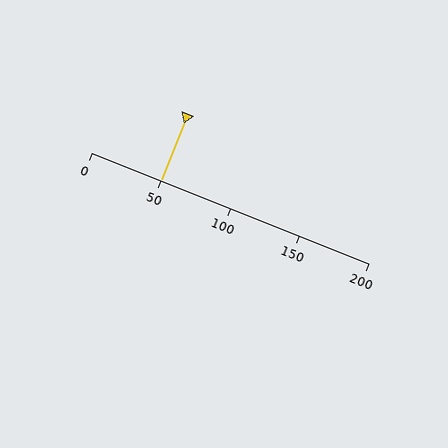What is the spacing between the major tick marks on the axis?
The major ticks are spaced 50 apart.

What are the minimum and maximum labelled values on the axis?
The axis runs from 0 to 200.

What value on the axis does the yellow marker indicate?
The marker indicates approximately 50.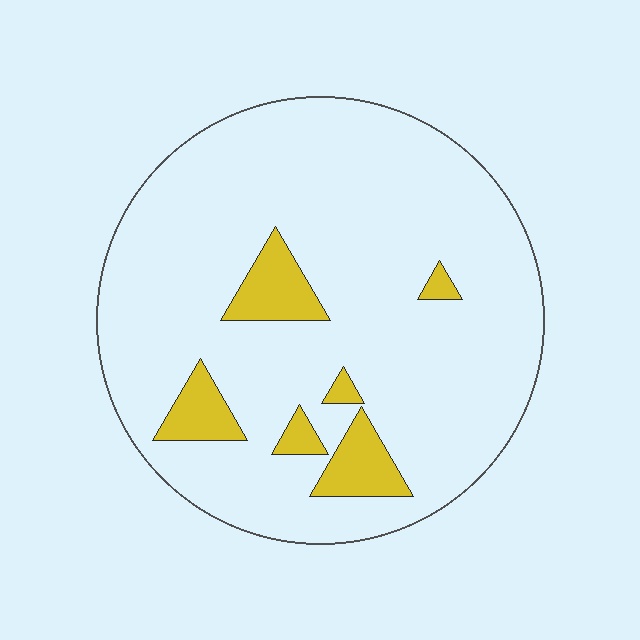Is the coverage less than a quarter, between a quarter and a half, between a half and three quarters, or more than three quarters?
Less than a quarter.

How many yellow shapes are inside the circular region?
6.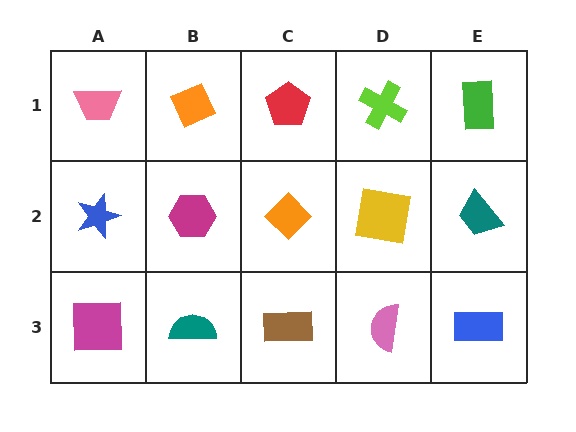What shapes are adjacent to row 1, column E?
A teal trapezoid (row 2, column E), a lime cross (row 1, column D).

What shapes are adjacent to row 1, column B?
A magenta hexagon (row 2, column B), a pink trapezoid (row 1, column A), a red pentagon (row 1, column C).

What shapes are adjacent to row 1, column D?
A yellow square (row 2, column D), a red pentagon (row 1, column C), a green rectangle (row 1, column E).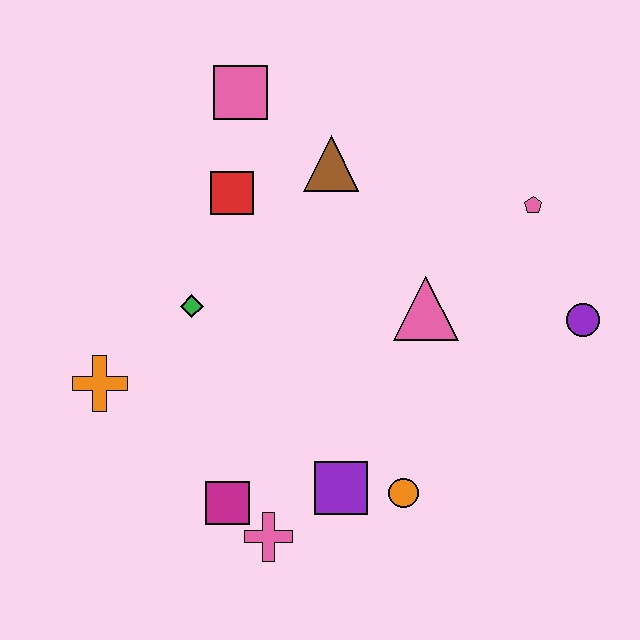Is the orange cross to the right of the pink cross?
No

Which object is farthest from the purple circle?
The orange cross is farthest from the purple circle.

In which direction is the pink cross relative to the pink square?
The pink cross is below the pink square.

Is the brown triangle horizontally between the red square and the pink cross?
No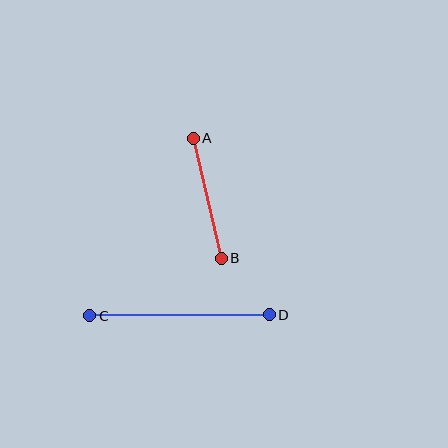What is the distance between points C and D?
The distance is approximately 179 pixels.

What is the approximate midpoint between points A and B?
The midpoint is at approximately (207, 198) pixels.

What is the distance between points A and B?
The distance is approximately 123 pixels.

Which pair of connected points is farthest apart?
Points C and D are farthest apart.